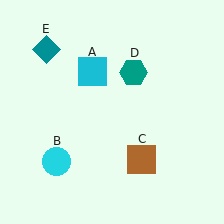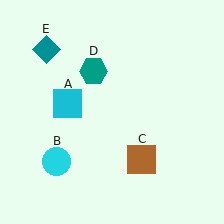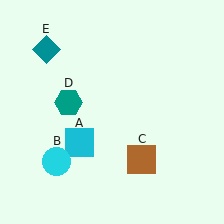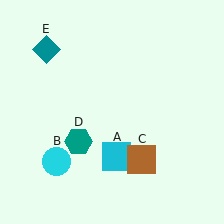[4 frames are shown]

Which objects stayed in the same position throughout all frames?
Cyan circle (object B) and brown square (object C) and teal diamond (object E) remained stationary.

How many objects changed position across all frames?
2 objects changed position: cyan square (object A), teal hexagon (object D).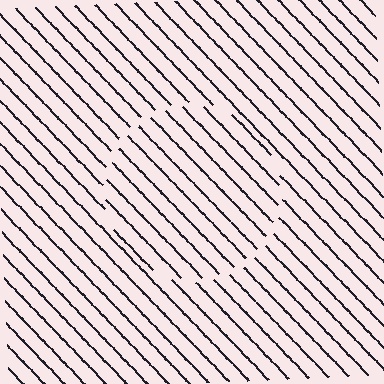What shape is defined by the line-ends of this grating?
An illusory circle. The interior of the shape contains the same grating, shifted by half a period — the contour is defined by the phase discontinuity where line-ends from the inner and outer gratings abut.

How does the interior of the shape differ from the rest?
The interior of the shape contains the same grating, shifted by half a period — the contour is defined by the phase discontinuity where line-ends from the inner and outer gratings abut.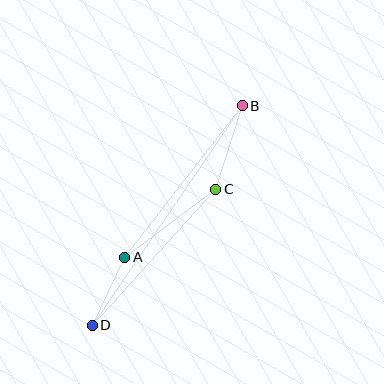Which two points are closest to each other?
Points A and D are closest to each other.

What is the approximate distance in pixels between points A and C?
The distance between A and C is approximately 113 pixels.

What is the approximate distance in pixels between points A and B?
The distance between A and B is approximately 192 pixels.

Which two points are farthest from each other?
Points B and D are farthest from each other.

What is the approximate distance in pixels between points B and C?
The distance between B and C is approximately 88 pixels.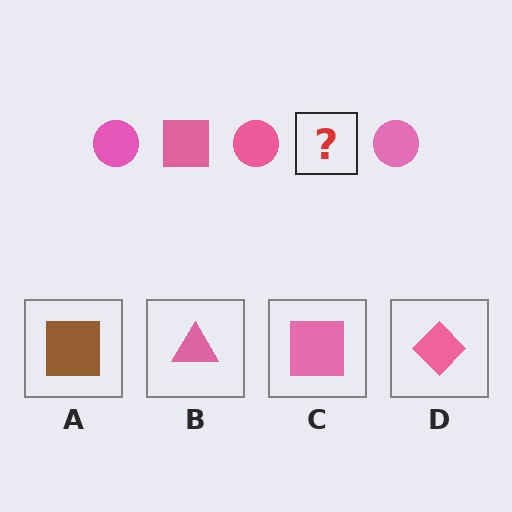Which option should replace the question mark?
Option C.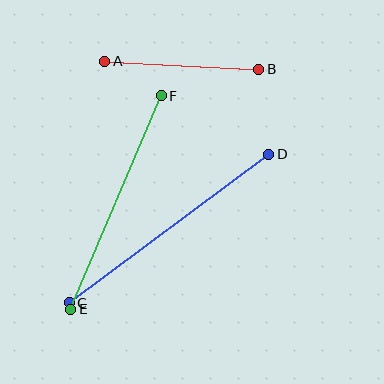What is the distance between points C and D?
The distance is approximately 248 pixels.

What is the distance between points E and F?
The distance is approximately 232 pixels.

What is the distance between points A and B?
The distance is approximately 154 pixels.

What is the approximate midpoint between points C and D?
The midpoint is at approximately (169, 228) pixels.